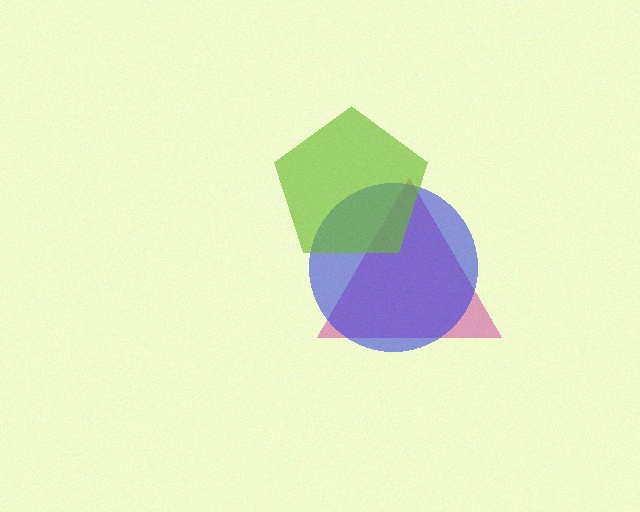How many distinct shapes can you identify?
There are 3 distinct shapes: a magenta triangle, a blue circle, a lime pentagon.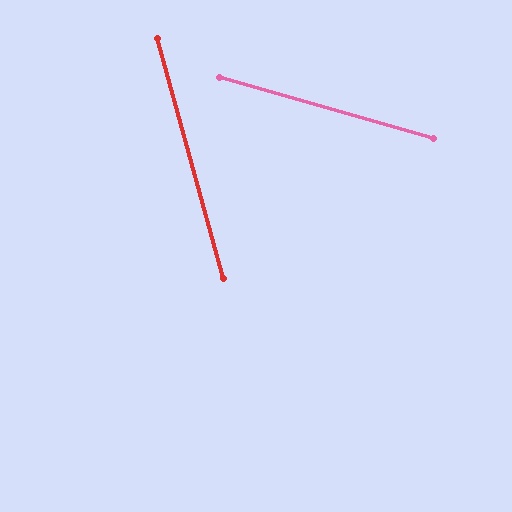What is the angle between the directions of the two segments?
Approximately 59 degrees.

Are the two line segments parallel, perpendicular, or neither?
Neither parallel nor perpendicular — they differ by about 59°.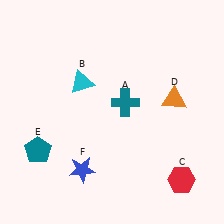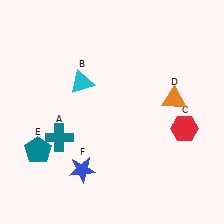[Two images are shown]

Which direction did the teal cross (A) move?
The teal cross (A) moved left.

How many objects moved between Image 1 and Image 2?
2 objects moved between the two images.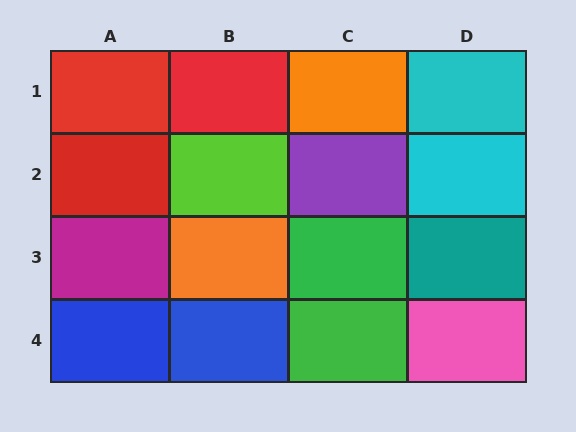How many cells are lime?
1 cell is lime.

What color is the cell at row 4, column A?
Blue.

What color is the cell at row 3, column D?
Teal.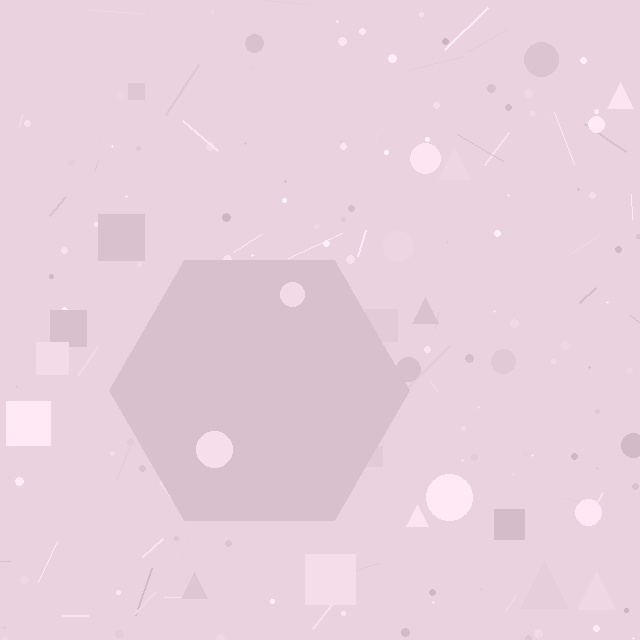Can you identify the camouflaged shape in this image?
The camouflaged shape is a hexagon.